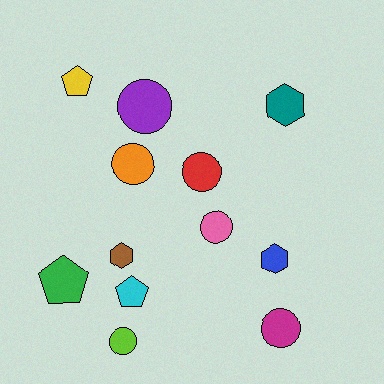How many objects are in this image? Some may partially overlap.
There are 12 objects.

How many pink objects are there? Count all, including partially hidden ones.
There is 1 pink object.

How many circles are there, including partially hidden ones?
There are 6 circles.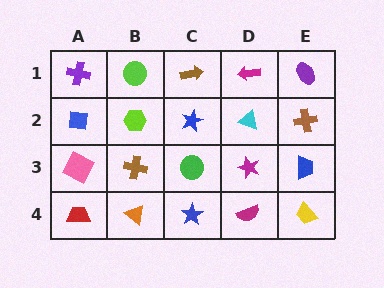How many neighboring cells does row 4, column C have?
3.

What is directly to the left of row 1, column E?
A magenta arrow.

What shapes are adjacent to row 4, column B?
A brown cross (row 3, column B), a red trapezoid (row 4, column A), a blue star (row 4, column C).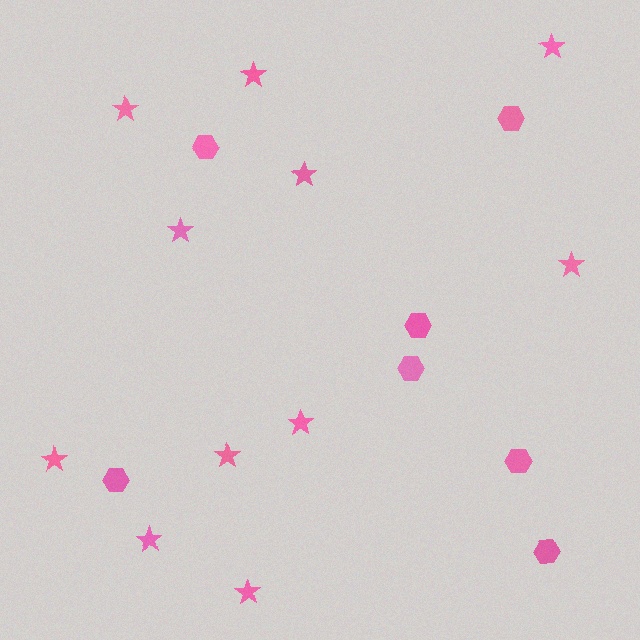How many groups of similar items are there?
There are 2 groups: one group of stars (11) and one group of hexagons (7).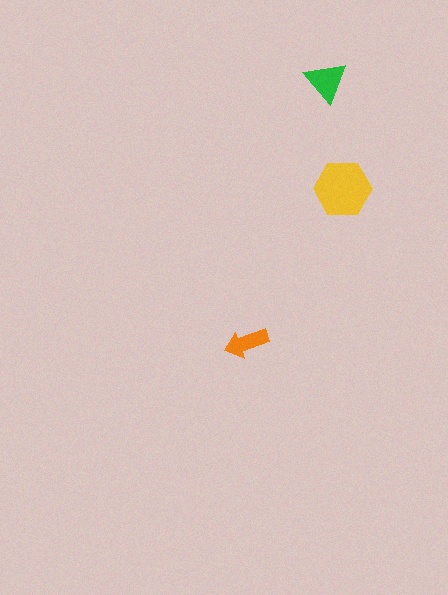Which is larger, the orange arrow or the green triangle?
The green triangle.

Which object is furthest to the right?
The yellow hexagon is rightmost.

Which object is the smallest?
The orange arrow.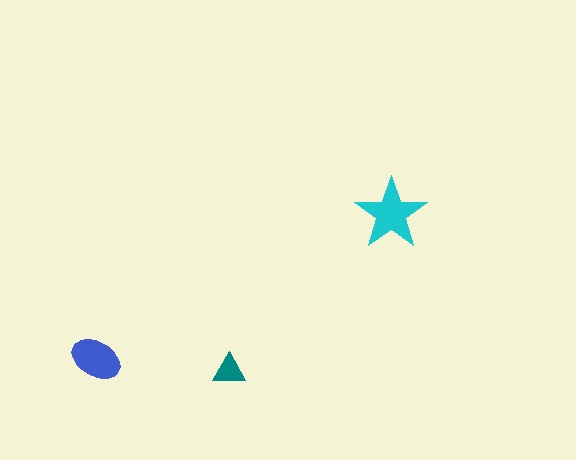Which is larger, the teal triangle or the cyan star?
The cyan star.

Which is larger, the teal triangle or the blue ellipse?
The blue ellipse.